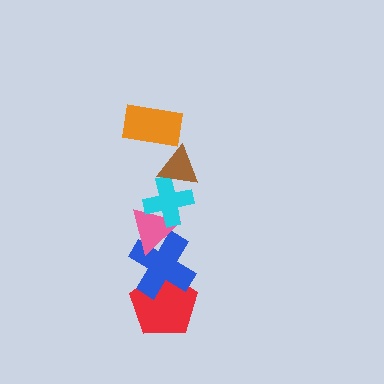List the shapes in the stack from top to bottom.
From top to bottom: the orange rectangle, the brown triangle, the cyan cross, the pink triangle, the blue cross, the red pentagon.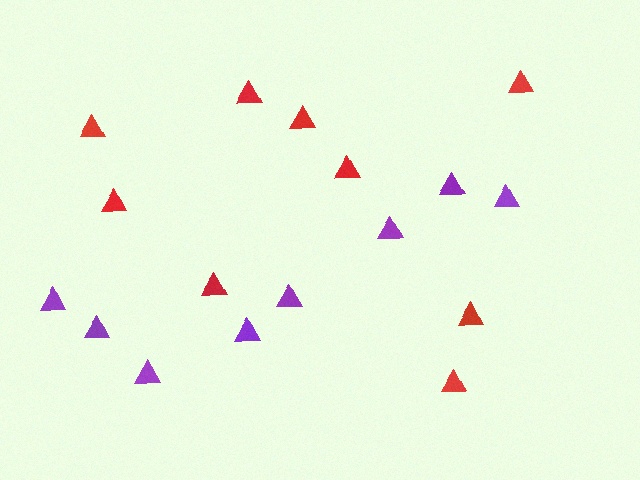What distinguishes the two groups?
There are 2 groups: one group of red triangles (9) and one group of purple triangles (8).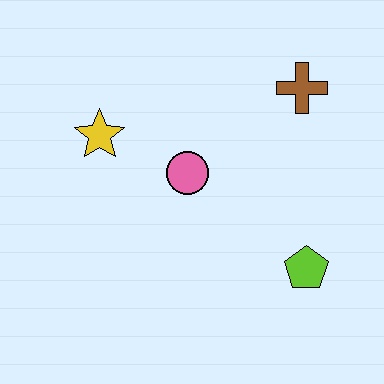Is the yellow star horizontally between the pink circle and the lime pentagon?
No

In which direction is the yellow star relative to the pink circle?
The yellow star is to the left of the pink circle.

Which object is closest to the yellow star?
The pink circle is closest to the yellow star.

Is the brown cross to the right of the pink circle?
Yes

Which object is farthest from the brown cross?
The yellow star is farthest from the brown cross.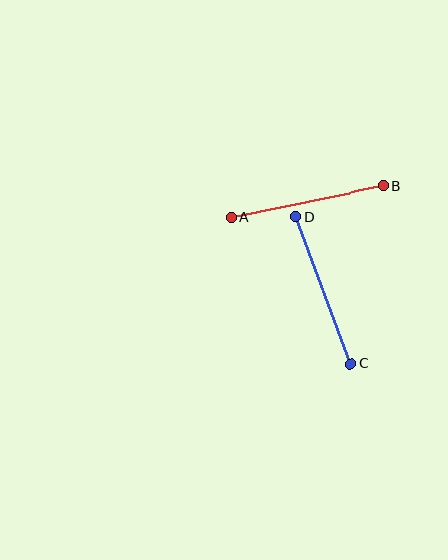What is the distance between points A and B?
The distance is approximately 155 pixels.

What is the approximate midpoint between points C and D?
The midpoint is at approximately (323, 290) pixels.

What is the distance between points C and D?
The distance is approximately 157 pixels.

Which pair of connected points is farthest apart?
Points C and D are farthest apart.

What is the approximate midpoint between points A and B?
The midpoint is at approximately (307, 202) pixels.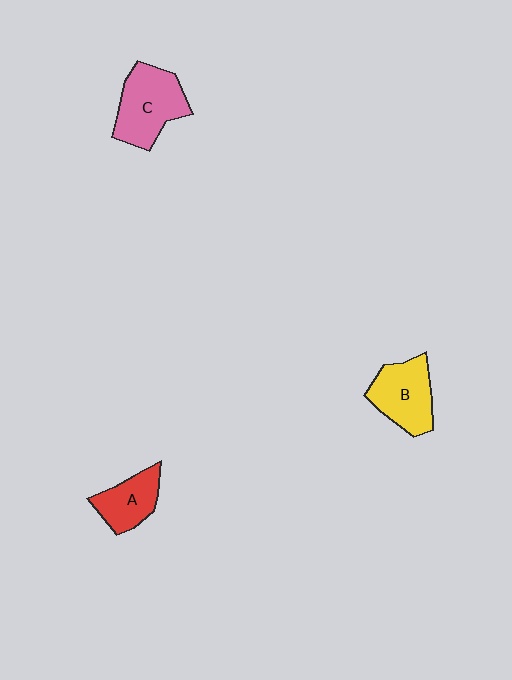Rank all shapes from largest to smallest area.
From largest to smallest: C (pink), B (yellow), A (red).